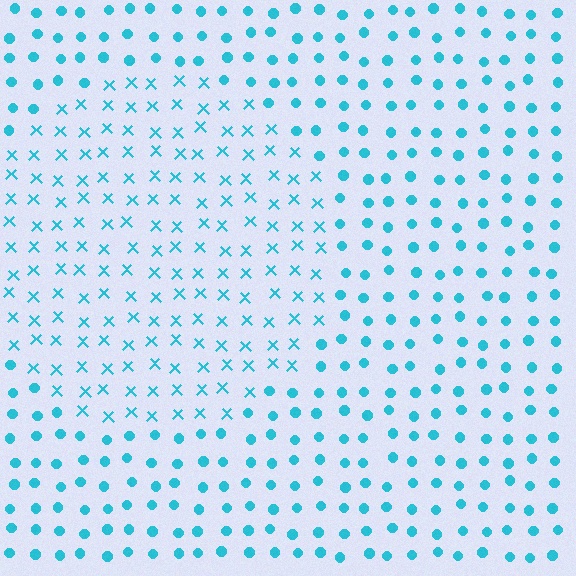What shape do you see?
I see a circle.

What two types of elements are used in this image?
The image uses X marks inside the circle region and circles outside it.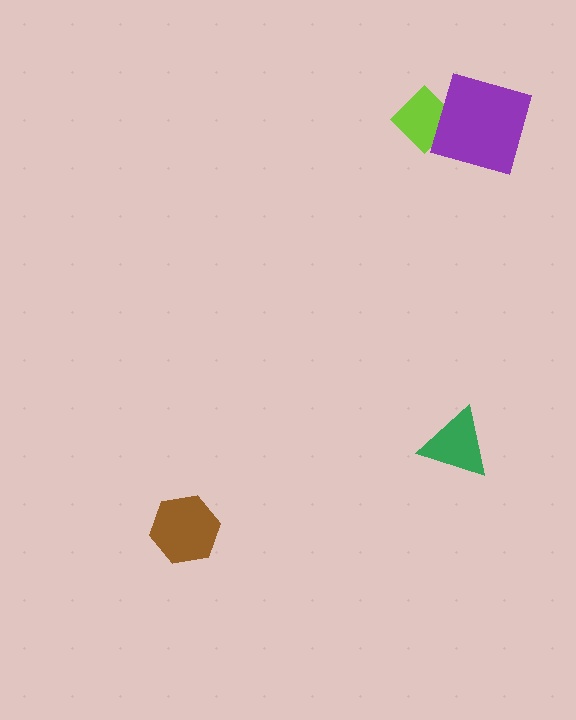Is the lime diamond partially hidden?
Yes, it is partially covered by another shape.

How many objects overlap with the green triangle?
0 objects overlap with the green triangle.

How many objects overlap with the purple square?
1 object overlaps with the purple square.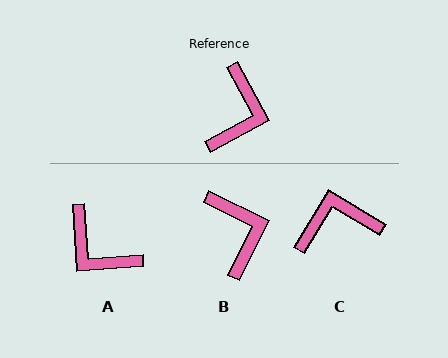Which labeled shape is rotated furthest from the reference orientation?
C, about 121 degrees away.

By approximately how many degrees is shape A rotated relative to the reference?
Approximately 114 degrees clockwise.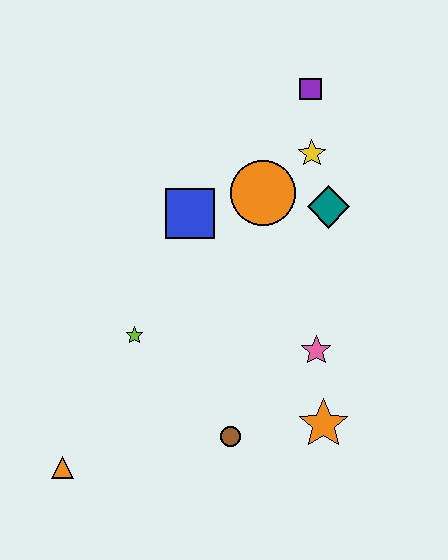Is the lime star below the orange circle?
Yes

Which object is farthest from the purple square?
The orange triangle is farthest from the purple square.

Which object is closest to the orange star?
The pink star is closest to the orange star.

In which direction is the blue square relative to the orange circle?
The blue square is to the left of the orange circle.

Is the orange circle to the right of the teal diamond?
No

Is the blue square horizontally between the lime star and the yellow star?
Yes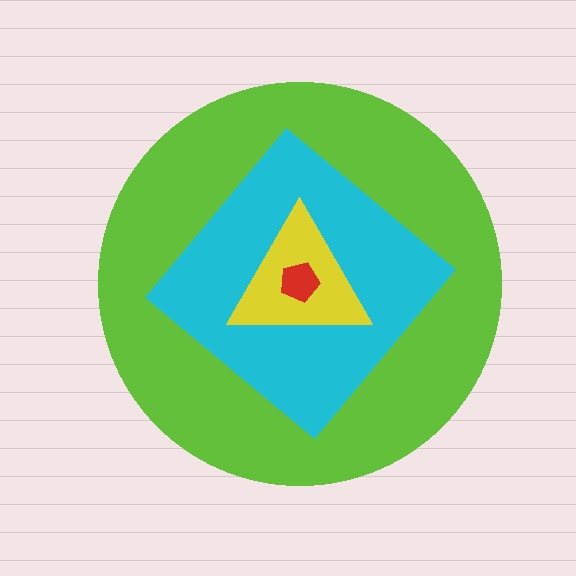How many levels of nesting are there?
4.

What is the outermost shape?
The lime circle.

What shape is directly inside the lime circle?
The cyan diamond.